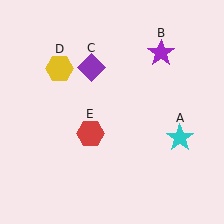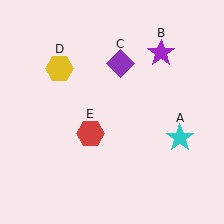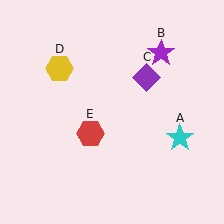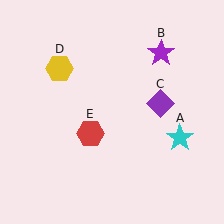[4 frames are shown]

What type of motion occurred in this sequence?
The purple diamond (object C) rotated clockwise around the center of the scene.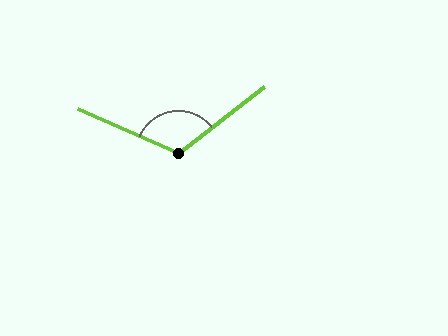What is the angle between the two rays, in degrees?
Approximately 118 degrees.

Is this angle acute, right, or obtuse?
It is obtuse.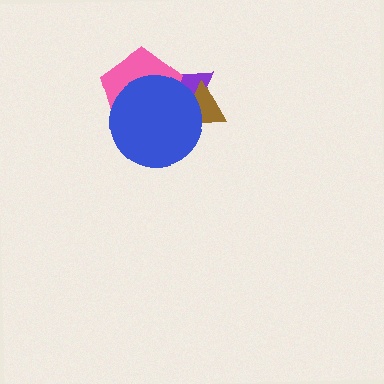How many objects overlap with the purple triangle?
3 objects overlap with the purple triangle.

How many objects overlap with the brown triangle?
3 objects overlap with the brown triangle.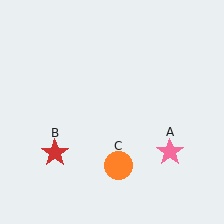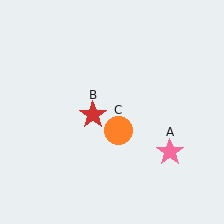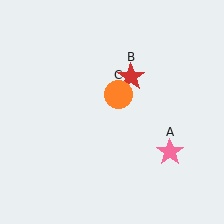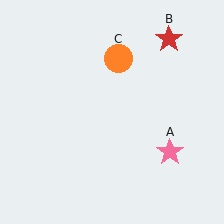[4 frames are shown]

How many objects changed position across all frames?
2 objects changed position: red star (object B), orange circle (object C).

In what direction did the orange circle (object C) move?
The orange circle (object C) moved up.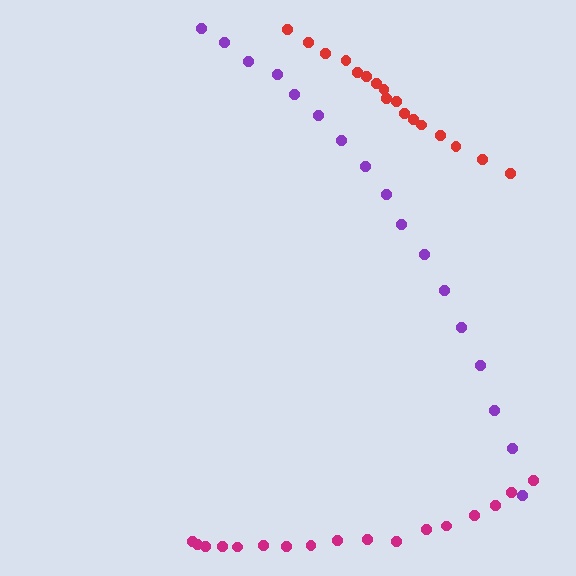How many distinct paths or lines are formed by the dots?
There are 3 distinct paths.